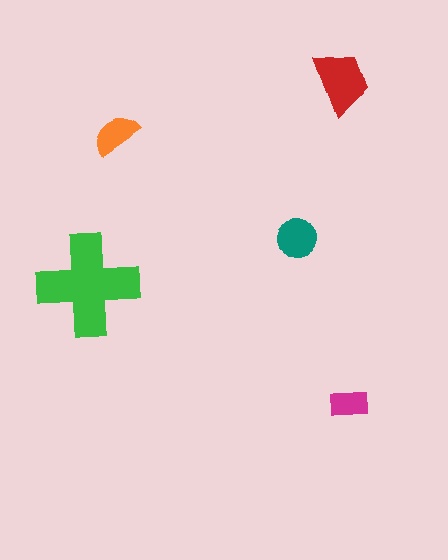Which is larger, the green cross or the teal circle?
The green cross.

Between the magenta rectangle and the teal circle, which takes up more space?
The teal circle.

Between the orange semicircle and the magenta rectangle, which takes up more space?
The orange semicircle.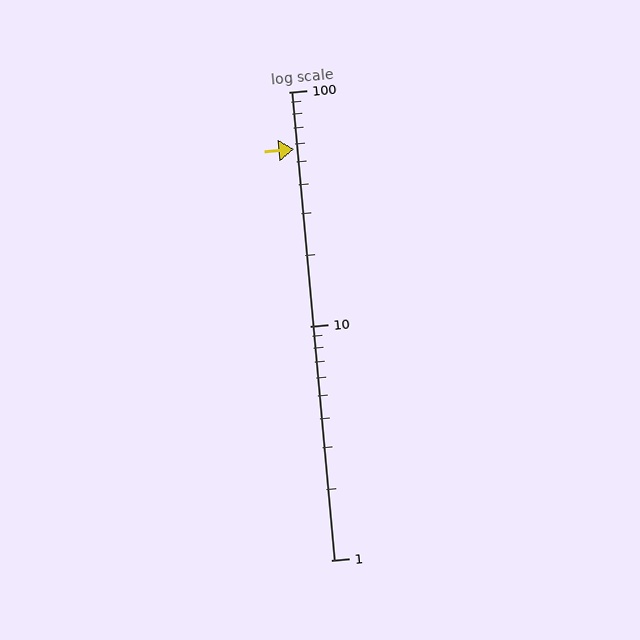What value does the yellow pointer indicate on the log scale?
The pointer indicates approximately 57.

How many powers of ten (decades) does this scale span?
The scale spans 2 decades, from 1 to 100.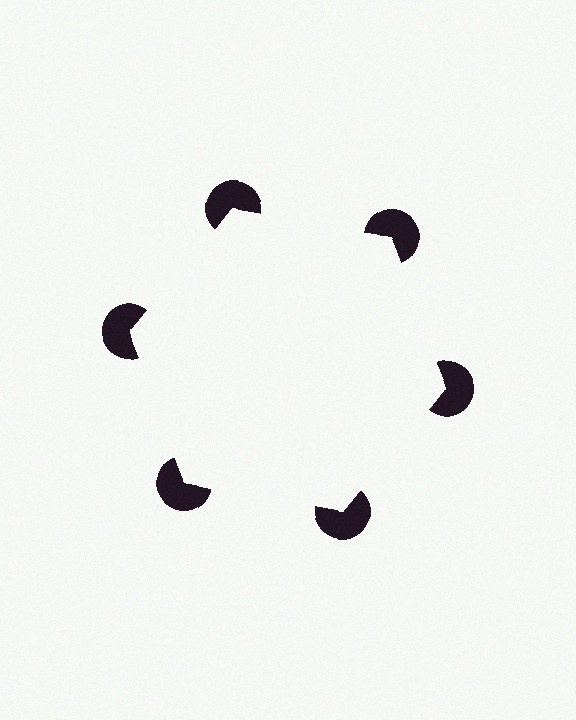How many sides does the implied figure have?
6 sides.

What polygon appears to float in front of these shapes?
An illusory hexagon — its edges are inferred from the aligned wedge cuts in the pac-man discs, not physically drawn.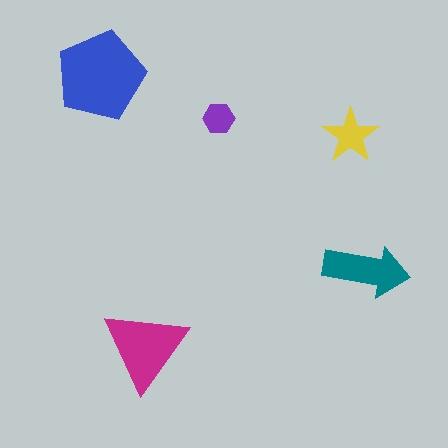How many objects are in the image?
There are 5 objects in the image.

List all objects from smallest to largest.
The purple hexagon, the yellow star, the teal arrow, the magenta triangle, the blue pentagon.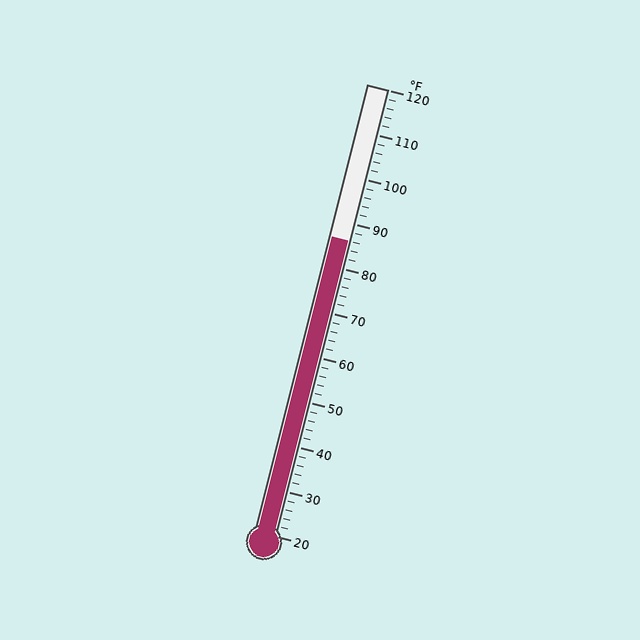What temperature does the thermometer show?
The thermometer shows approximately 86°F.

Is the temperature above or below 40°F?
The temperature is above 40°F.